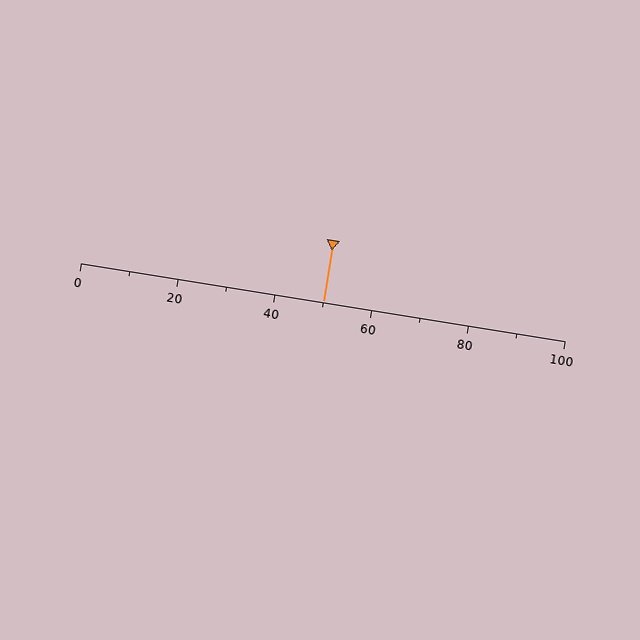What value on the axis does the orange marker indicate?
The marker indicates approximately 50.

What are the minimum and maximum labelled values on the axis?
The axis runs from 0 to 100.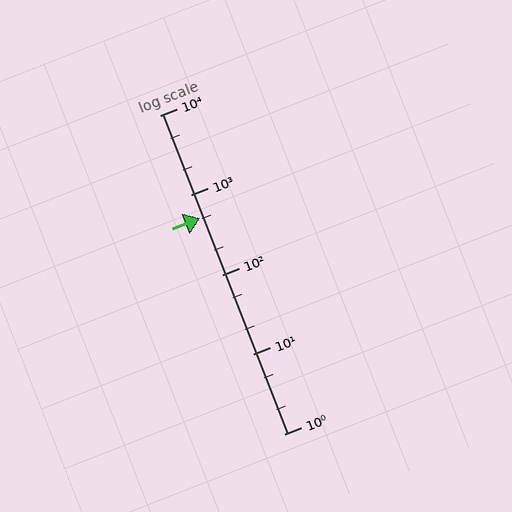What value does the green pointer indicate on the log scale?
The pointer indicates approximately 510.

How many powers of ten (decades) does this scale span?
The scale spans 4 decades, from 1 to 10000.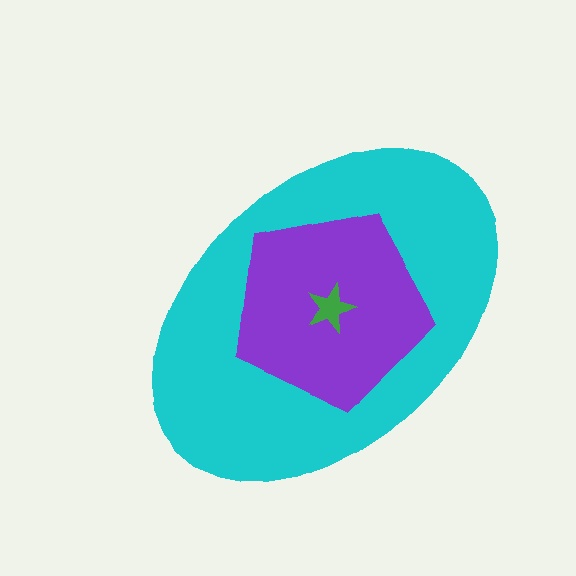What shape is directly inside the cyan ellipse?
The purple pentagon.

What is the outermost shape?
The cyan ellipse.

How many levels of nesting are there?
3.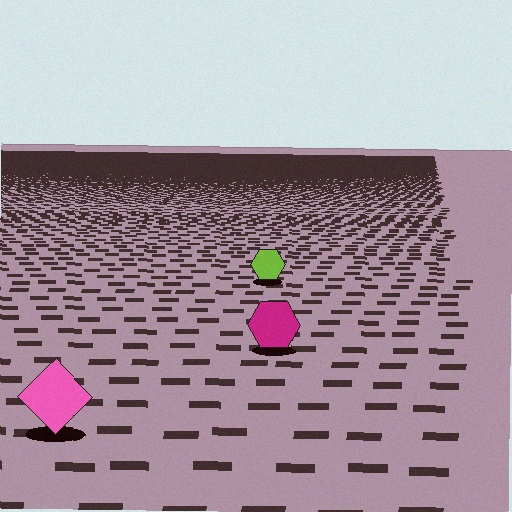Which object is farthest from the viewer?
The lime hexagon is farthest from the viewer. It appears smaller and the ground texture around it is denser.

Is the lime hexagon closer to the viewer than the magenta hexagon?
No. The magenta hexagon is closer — you can tell from the texture gradient: the ground texture is coarser near it.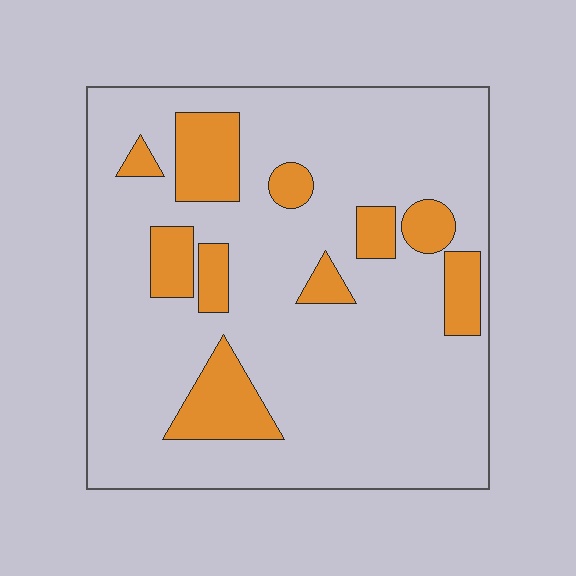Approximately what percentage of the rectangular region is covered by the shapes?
Approximately 20%.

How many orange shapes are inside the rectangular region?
10.